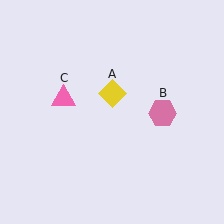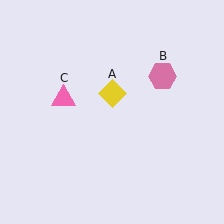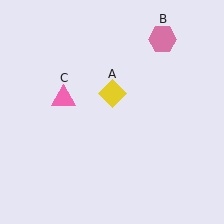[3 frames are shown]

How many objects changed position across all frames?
1 object changed position: pink hexagon (object B).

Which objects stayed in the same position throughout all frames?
Yellow diamond (object A) and pink triangle (object C) remained stationary.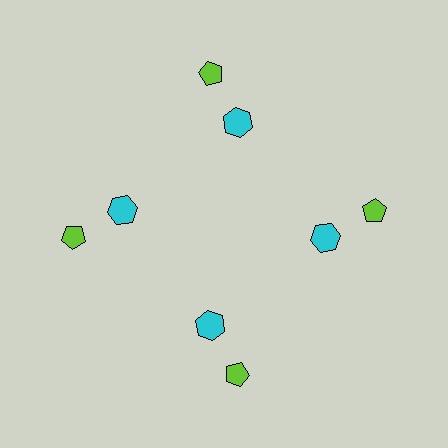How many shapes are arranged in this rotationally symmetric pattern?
There are 8 shapes, arranged in 4 groups of 2.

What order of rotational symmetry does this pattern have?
This pattern has 4-fold rotational symmetry.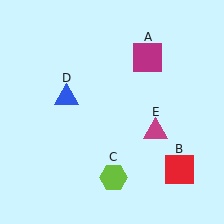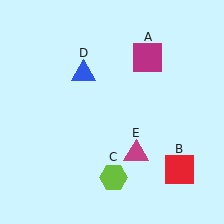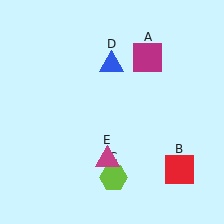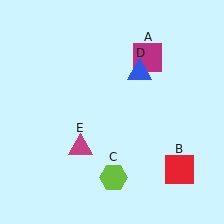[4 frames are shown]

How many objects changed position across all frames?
2 objects changed position: blue triangle (object D), magenta triangle (object E).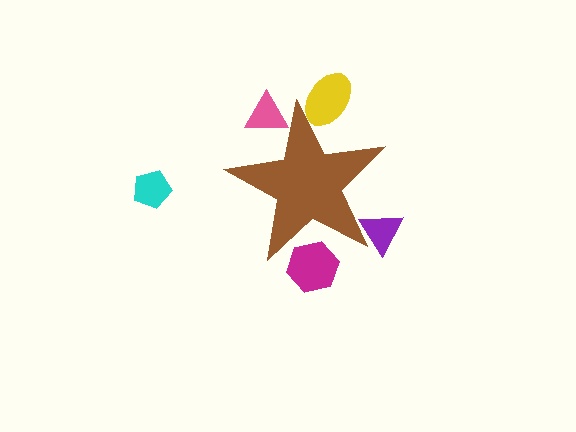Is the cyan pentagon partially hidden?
No, the cyan pentagon is fully visible.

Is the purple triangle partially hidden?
Yes, the purple triangle is partially hidden behind the brown star.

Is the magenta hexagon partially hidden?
Yes, the magenta hexagon is partially hidden behind the brown star.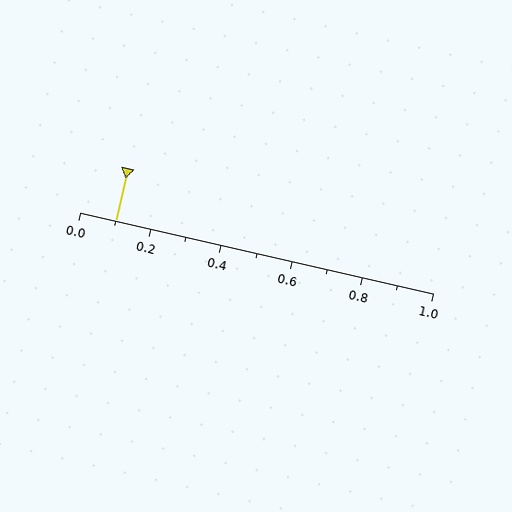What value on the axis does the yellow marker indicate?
The marker indicates approximately 0.1.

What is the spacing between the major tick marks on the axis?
The major ticks are spaced 0.2 apart.